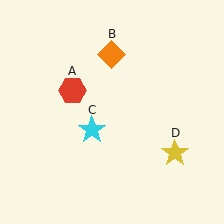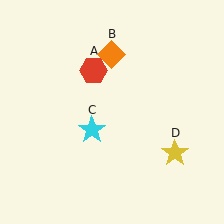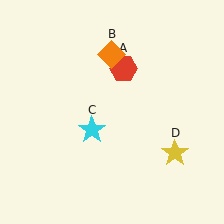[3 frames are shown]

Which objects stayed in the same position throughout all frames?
Orange diamond (object B) and cyan star (object C) and yellow star (object D) remained stationary.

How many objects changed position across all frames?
1 object changed position: red hexagon (object A).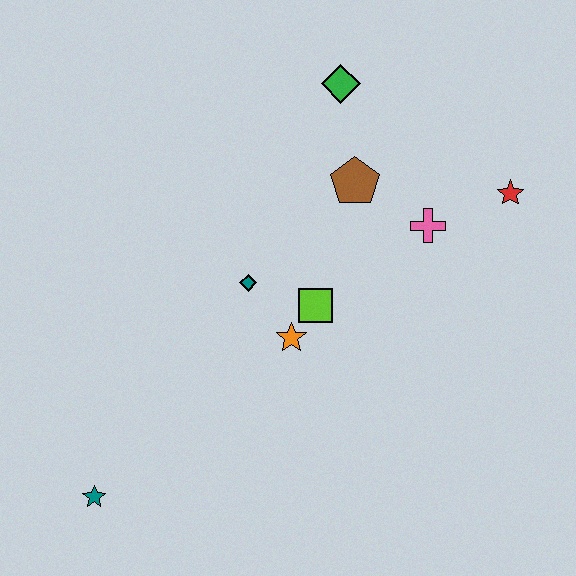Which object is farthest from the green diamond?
The teal star is farthest from the green diamond.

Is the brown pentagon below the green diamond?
Yes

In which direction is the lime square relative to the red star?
The lime square is to the left of the red star.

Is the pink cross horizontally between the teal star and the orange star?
No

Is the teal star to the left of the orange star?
Yes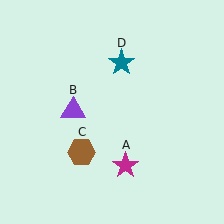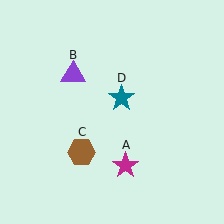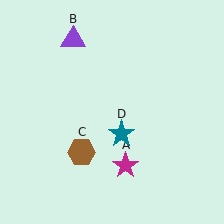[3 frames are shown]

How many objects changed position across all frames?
2 objects changed position: purple triangle (object B), teal star (object D).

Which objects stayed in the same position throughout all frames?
Magenta star (object A) and brown hexagon (object C) remained stationary.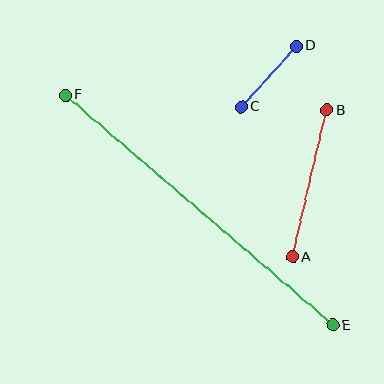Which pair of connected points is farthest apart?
Points E and F are farthest apart.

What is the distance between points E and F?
The distance is approximately 353 pixels.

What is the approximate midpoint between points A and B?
The midpoint is at approximately (310, 184) pixels.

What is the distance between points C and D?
The distance is approximately 82 pixels.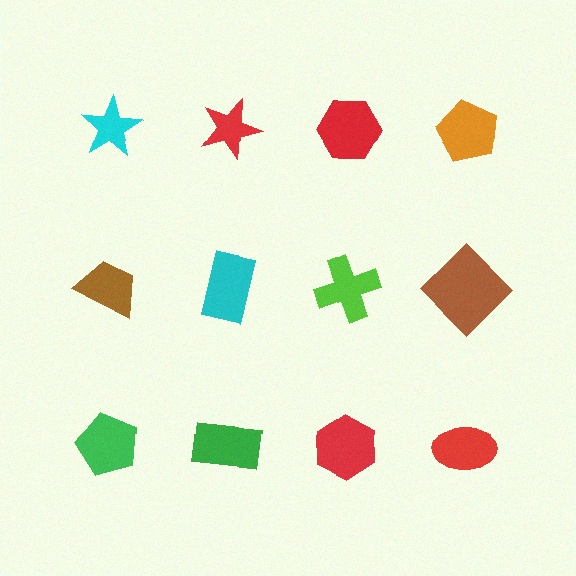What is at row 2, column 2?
A cyan rectangle.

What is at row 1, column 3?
A red hexagon.